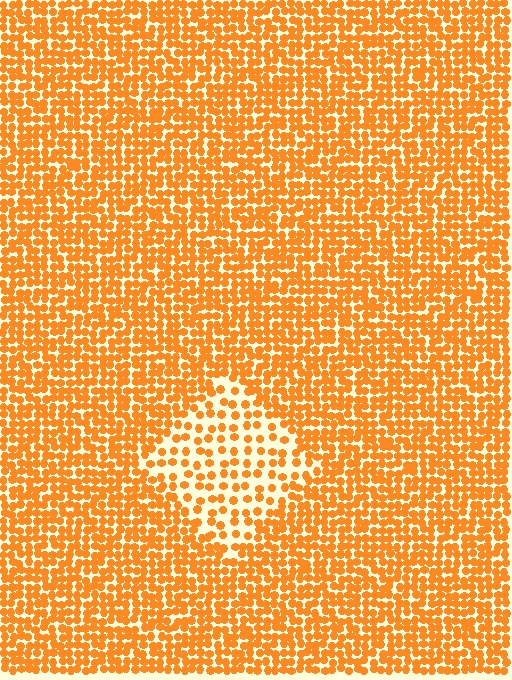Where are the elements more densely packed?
The elements are more densely packed outside the diamond boundary.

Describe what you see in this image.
The image contains small orange elements arranged at two different densities. A diamond-shaped region is visible where the elements are less densely packed than the surrounding area.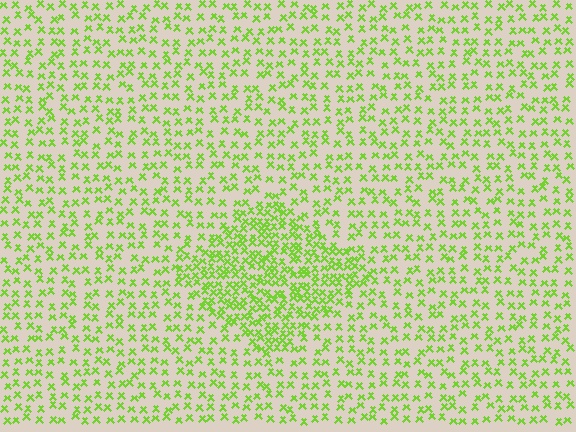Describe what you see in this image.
The image contains small lime elements arranged at two different densities. A diamond-shaped region is visible where the elements are more densely packed than the surrounding area.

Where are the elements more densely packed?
The elements are more densely packed inside the diamond boundary.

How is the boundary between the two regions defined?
The boundary is defined by a change in element density (approximately 2.1x ratio). All elements are the same color, size, and shape.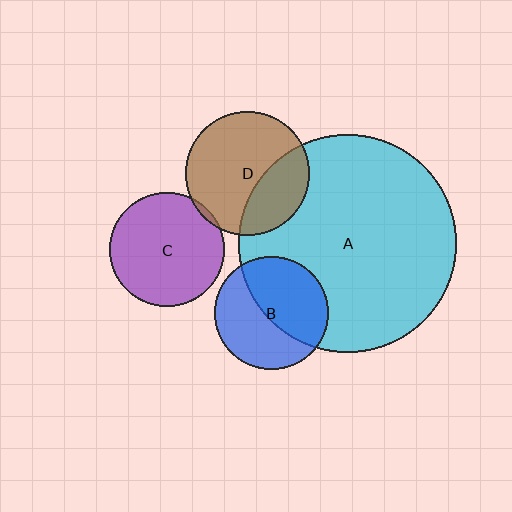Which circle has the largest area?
Circle A (cyan).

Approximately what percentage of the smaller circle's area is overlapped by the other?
Approximately 30%.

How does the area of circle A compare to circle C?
Approximately 3.6 times.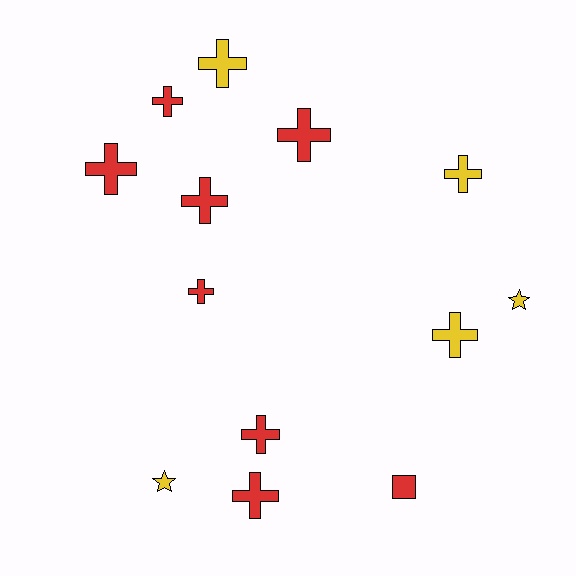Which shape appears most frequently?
Cross, with 10 objects.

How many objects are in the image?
There are 13 objects.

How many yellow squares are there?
There are no yellow squares.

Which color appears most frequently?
Red, with 8 objects.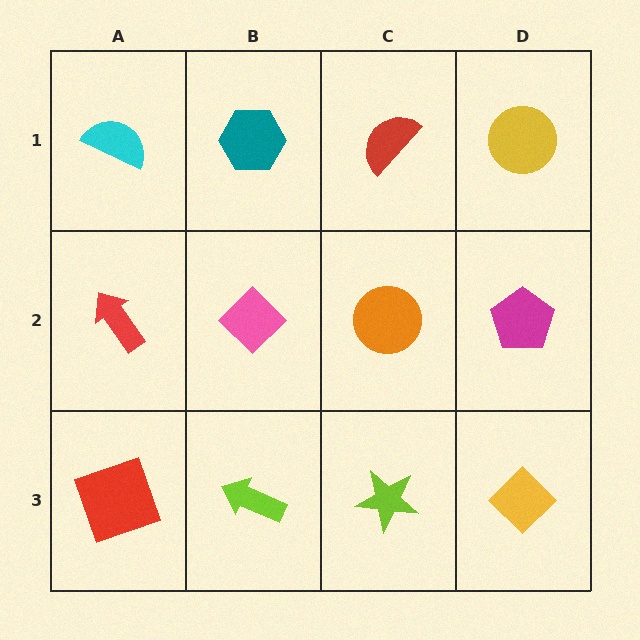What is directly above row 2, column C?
A red semicircle.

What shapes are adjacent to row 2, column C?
A red semicircle (row 1, column C), a lime star (row 3, column C), a pink diamond (row 2, column B), a magenta pentagon (row 2, column D).